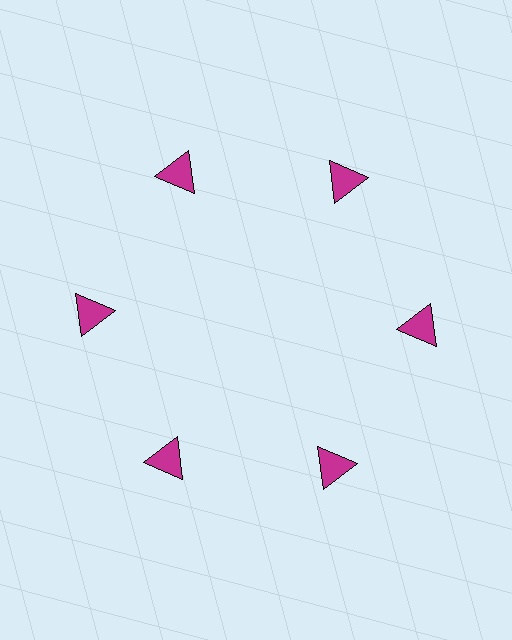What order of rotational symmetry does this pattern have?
This pattern has 6-fold rotational symmetry.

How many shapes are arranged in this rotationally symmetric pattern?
There are 6 shapes, arranged in 6 groups of 1.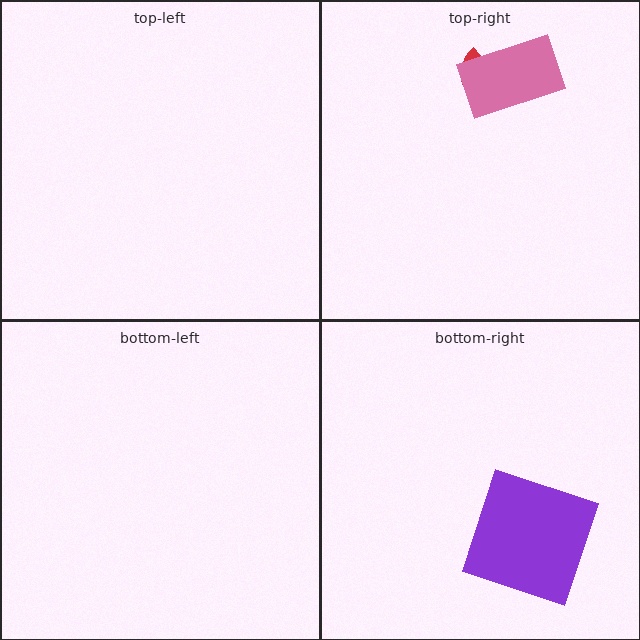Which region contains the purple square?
The bottom-right region.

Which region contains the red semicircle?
The top-right region.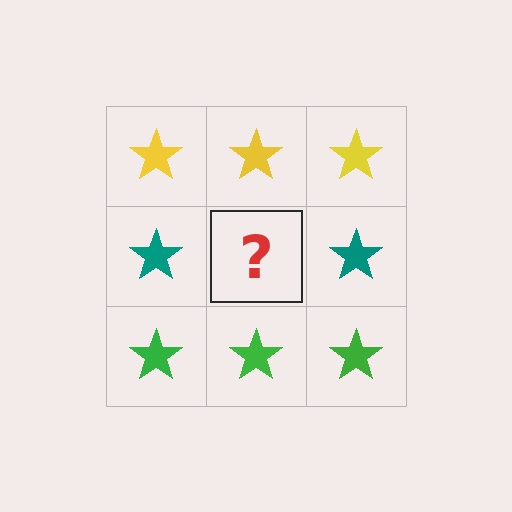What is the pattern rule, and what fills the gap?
The rule is that each row has a consistent color. The gap should be filled with a teal star.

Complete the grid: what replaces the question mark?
The question mark should be replaced with a teal star.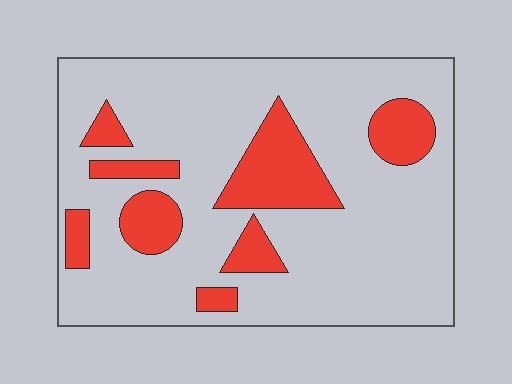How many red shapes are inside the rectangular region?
8.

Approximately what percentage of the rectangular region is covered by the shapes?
Approximately 20%.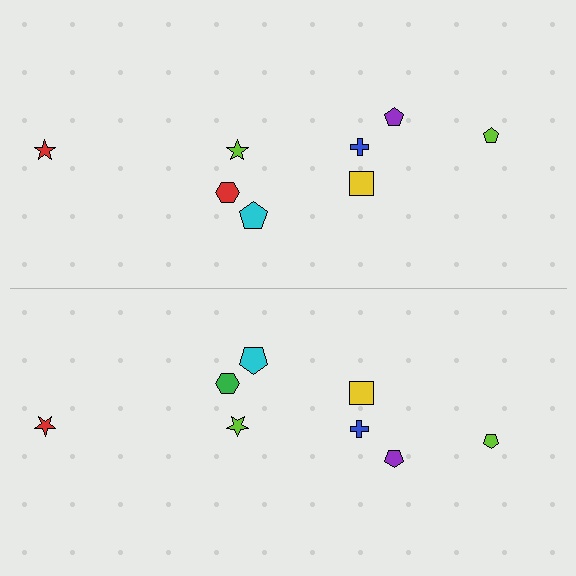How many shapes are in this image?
There are 16 shapes in this image.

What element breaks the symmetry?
The green hexagon on the bottom side breaks the symmetry — its mirror counterpart is red.